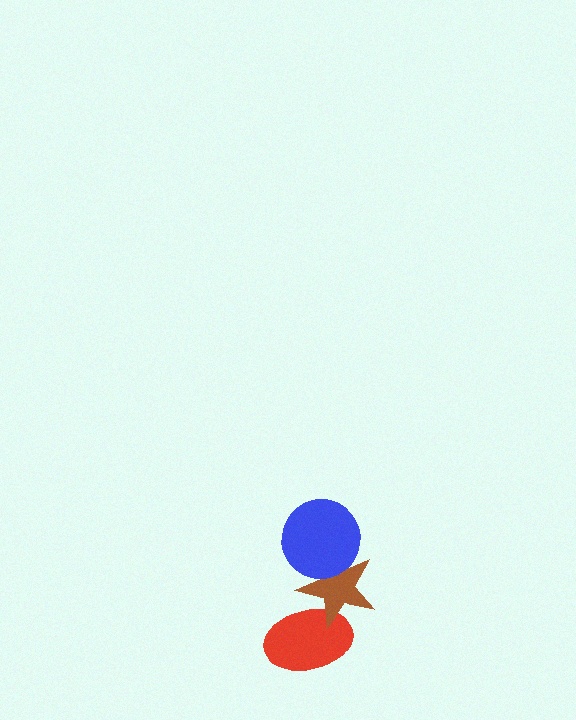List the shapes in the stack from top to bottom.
From top to bottom: the blue circle, the brown star, the red ellipse.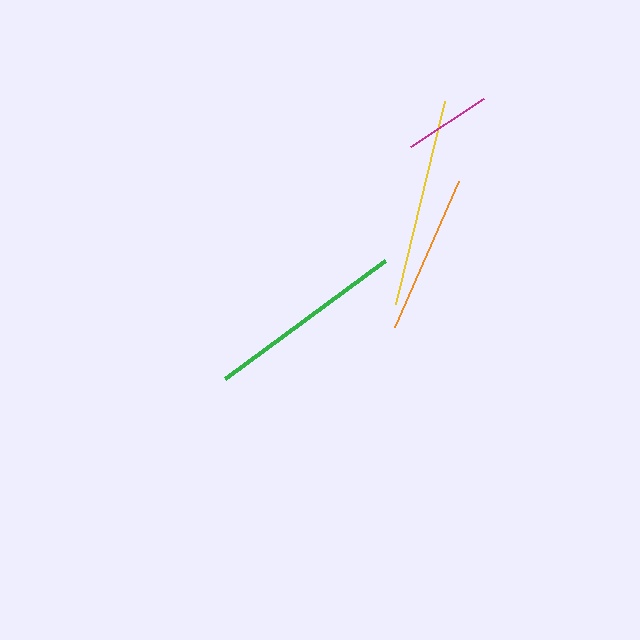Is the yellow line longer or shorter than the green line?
The yellow line is longer than the green line.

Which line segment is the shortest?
The magenta line is the shortest at approximately 87 pixels.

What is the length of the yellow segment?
The yellow segment is approximately 210 pixels long.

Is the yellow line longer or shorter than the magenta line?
The yellow line is longer than the magenta line.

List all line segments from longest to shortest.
From longest to shortest: yellow, green, orange, magenta.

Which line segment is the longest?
The yellow line is the longest at approximately 210 pixels.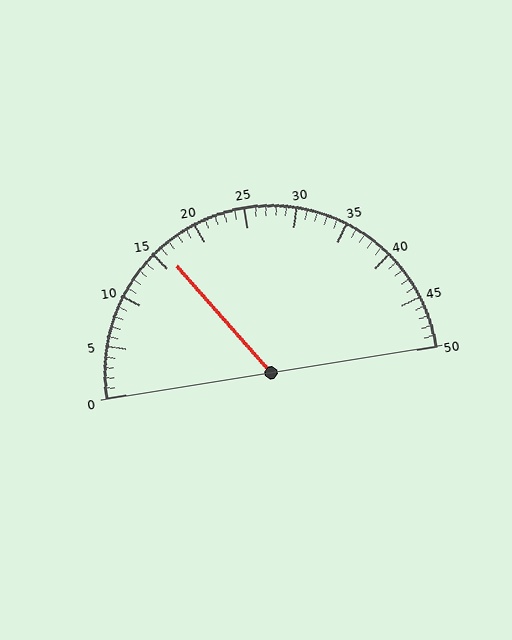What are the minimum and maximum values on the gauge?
The gauge ranges from 0 to 50.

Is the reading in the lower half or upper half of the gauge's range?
The reading is in the lower half of the range (0 to 50).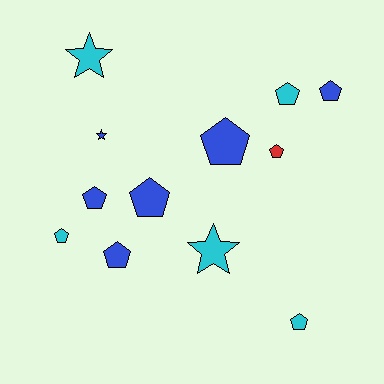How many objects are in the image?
There are 12 objects.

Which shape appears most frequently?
Pentagon, with 9 objects.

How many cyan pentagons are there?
There are 3 cyan pentagons.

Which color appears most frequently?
Blue, with 6 objects.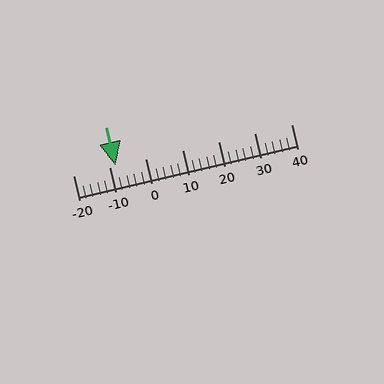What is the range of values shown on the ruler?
The ruler shows values from -20 to 40.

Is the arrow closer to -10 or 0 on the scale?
The arrow is closer to -10.